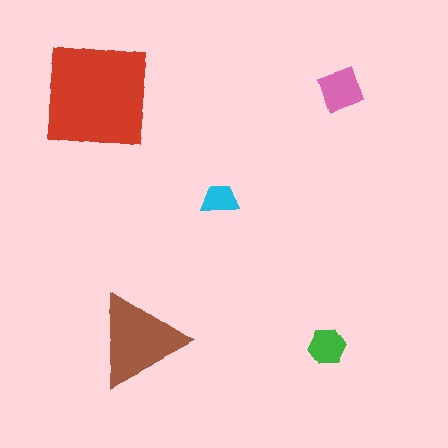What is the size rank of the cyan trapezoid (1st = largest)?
5th.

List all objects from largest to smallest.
The red square, the brown triangle, the pink diamond, the green hexagon, the cyan trapezoid.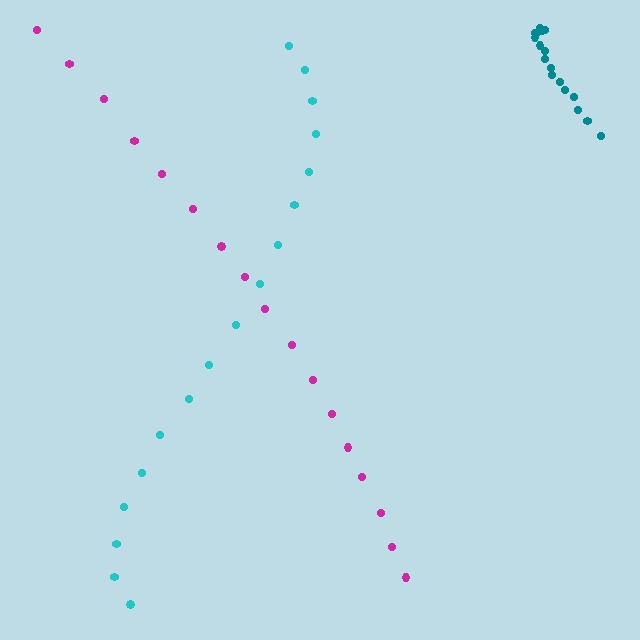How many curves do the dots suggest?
There are 3 distinct paths.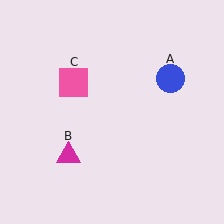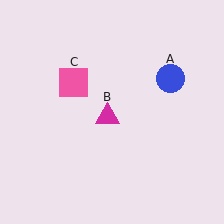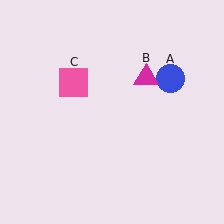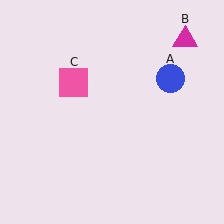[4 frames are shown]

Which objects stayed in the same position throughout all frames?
Blue circle (object A) and pink square (object C) remained stationary.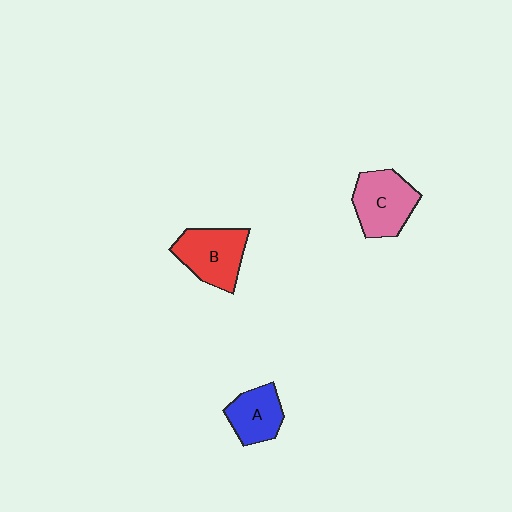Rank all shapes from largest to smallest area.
From largest to smallest: B (red), C (pink), A (blue).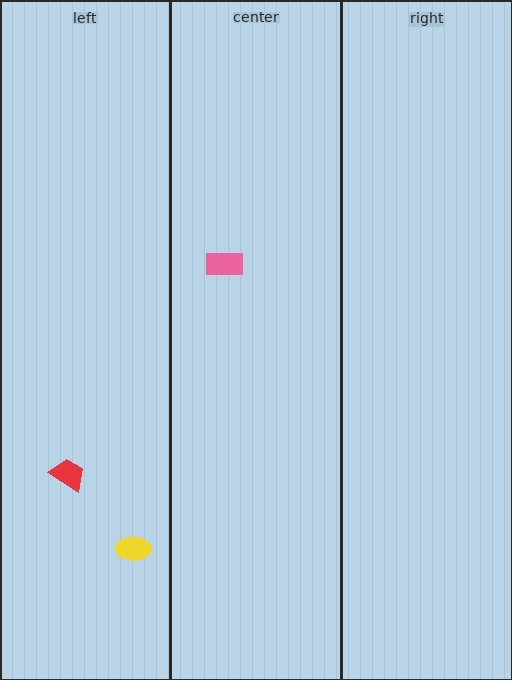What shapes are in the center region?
The pink rectangle.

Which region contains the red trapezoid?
The left region.